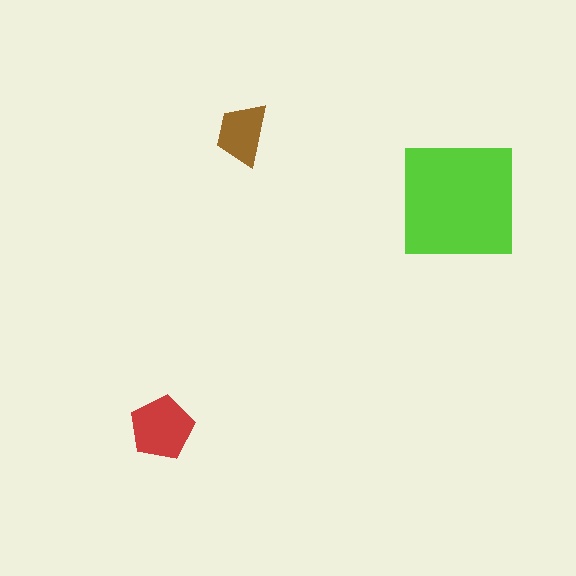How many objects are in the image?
There are 3 objects in the image.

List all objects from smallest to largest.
The brown trapezoid, the red pentagon, the lime square.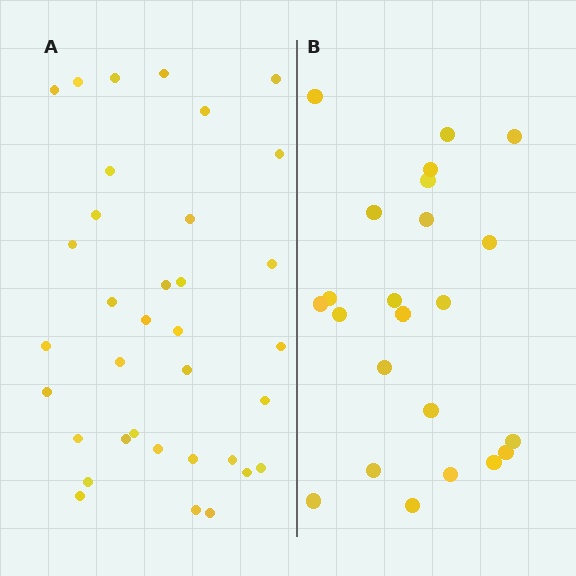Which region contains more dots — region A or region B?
Region A (the left region) has more dots.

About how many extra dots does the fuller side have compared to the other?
Region A has roughly 12 or so more dots than region B.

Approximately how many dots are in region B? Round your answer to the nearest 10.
About 20 dots. (The exact count is 23, which rounds to 20.)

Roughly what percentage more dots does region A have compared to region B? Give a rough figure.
About 50% more.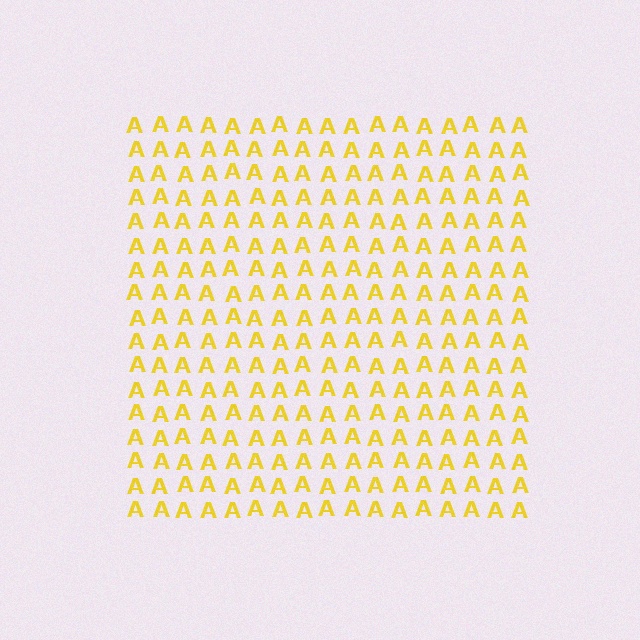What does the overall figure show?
The overall figure shows a square.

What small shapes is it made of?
It is made of small letter A's.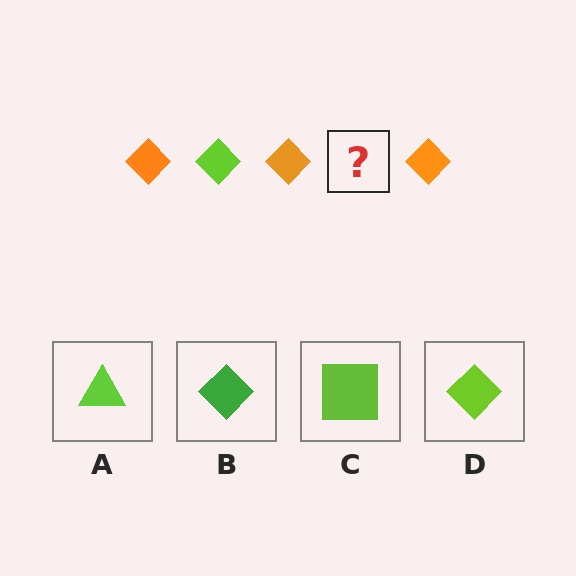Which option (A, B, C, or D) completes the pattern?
D.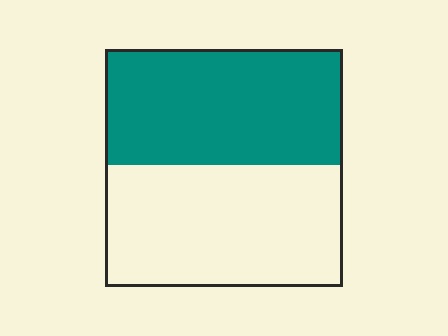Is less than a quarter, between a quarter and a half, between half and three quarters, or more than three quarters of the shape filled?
Between a quarter and a half.